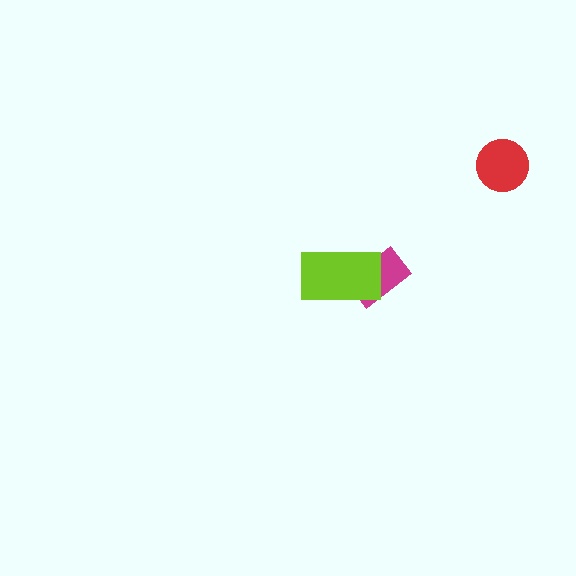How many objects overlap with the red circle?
0 objects overlap with the red circle.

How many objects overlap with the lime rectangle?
1 object overlaps with the lime rectangle.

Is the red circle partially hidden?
No, no other shape covers it.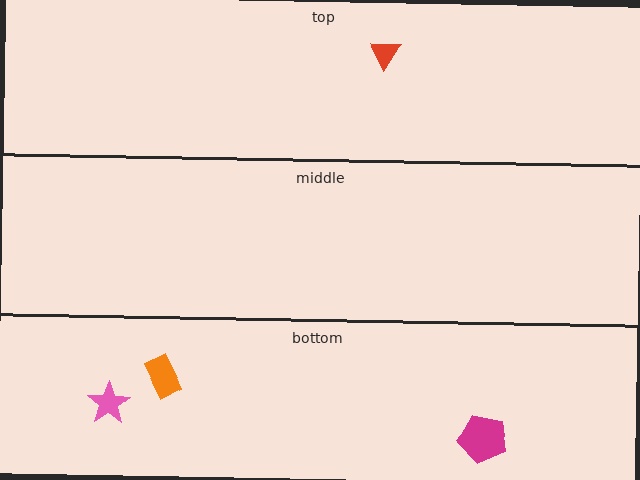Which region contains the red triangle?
The top region.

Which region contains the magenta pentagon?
The bottom region.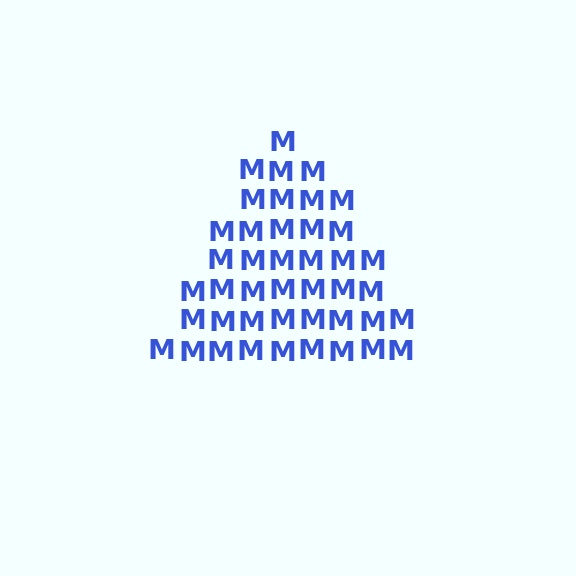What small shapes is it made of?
It is made of small letter M's.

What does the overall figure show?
The overall figure shows a triangle.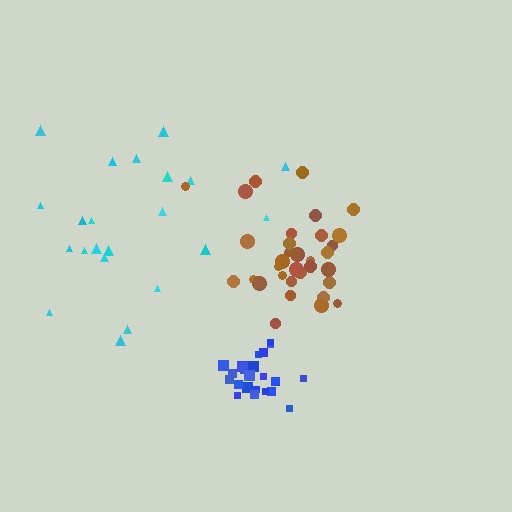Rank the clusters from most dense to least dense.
blue, brown, cyan.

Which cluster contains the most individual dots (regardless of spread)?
Brown (35).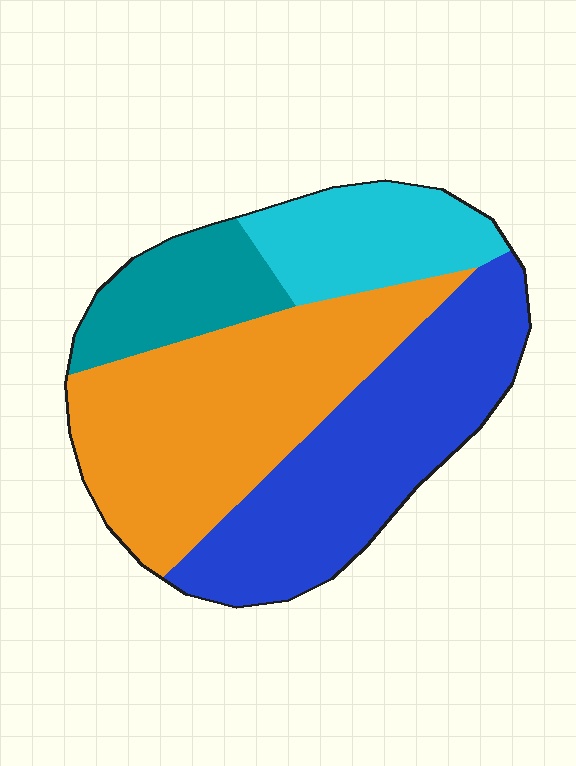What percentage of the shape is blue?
Blue takes up about one third (1/3) of the shape.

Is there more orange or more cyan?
Orange.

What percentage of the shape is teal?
Teal takes up about one eighth (1/8) of the shape.